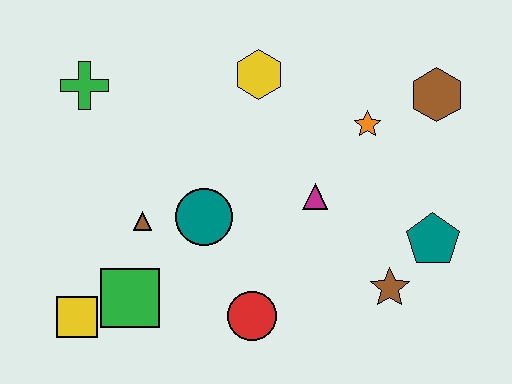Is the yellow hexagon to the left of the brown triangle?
No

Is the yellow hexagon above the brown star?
Yes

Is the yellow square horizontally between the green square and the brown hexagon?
No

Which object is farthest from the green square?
The brown hexagon is farthest from the green square.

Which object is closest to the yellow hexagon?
The orange star is closest to the yellow hexagon.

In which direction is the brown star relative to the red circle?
The brown star is to the right of the red circle.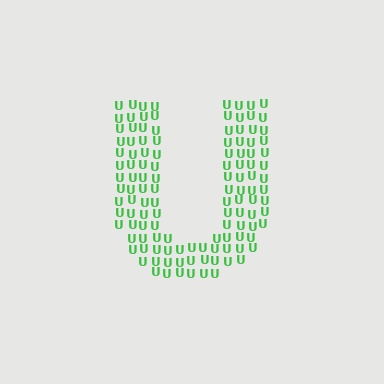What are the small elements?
The small elements are letter U's.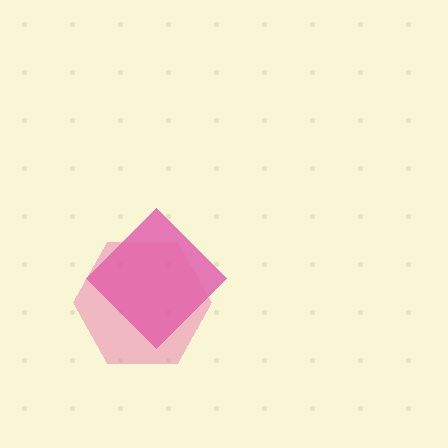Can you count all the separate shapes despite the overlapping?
Yes, there are 2 separate shapes.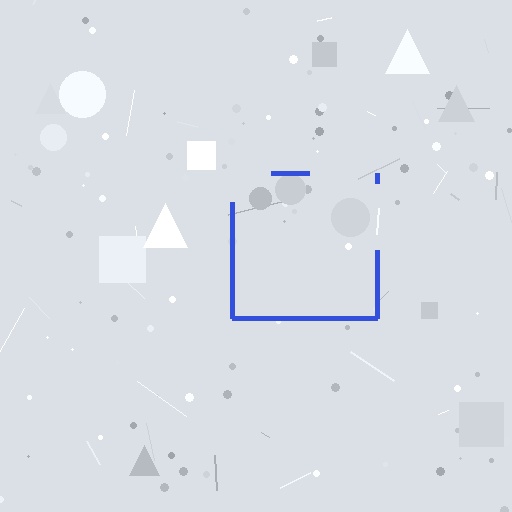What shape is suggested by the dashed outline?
The dashed outline suggests a square.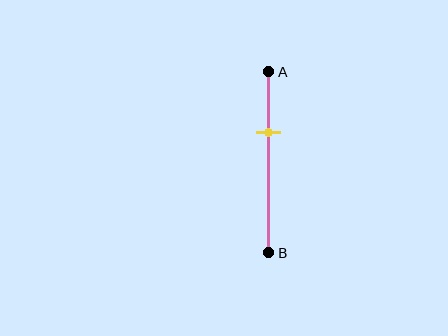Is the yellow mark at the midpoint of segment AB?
No, the mark is at about 35% from A, not at the 50% midpoint.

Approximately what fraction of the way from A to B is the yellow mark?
The yellow mark is approximately 35% of the way from A to B.